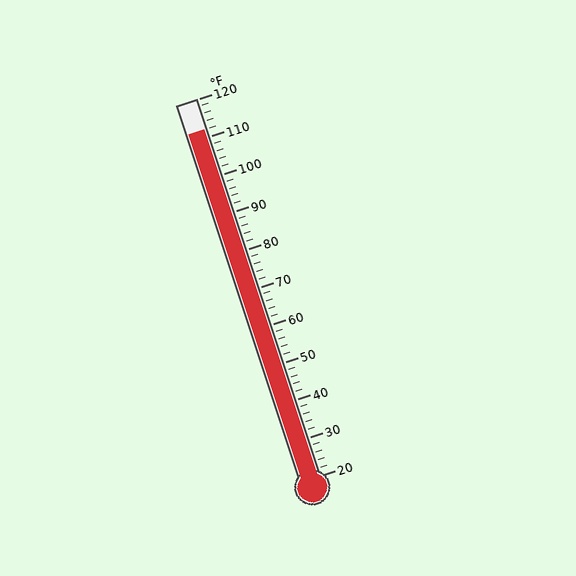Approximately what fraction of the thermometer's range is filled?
The thermometer is filled to approximately 90% of its range.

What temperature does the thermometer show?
The thermometer shows approximately 112°F.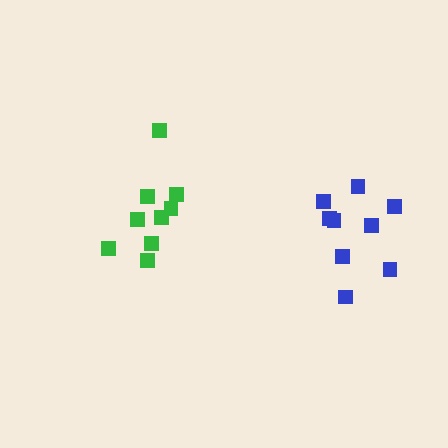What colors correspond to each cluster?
The clusters are colored: green, blue.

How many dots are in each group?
Group 1: 9 dots, Group 2: 9 dots (18 total).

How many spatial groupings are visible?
There are 2 spatial groupings.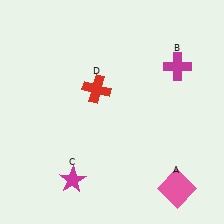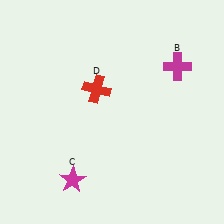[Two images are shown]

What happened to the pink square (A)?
The pink square (A) was removed in Image 2. It was in the bottom-right area of Image 1.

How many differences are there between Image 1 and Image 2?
There is 1 difference between the two images.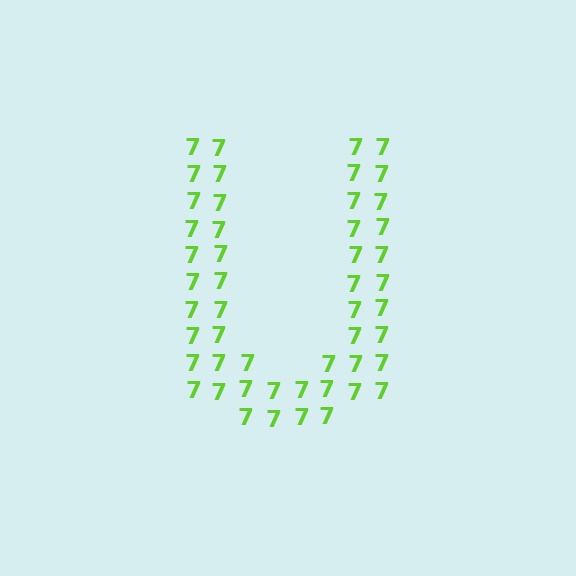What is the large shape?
The large shape is the letter U.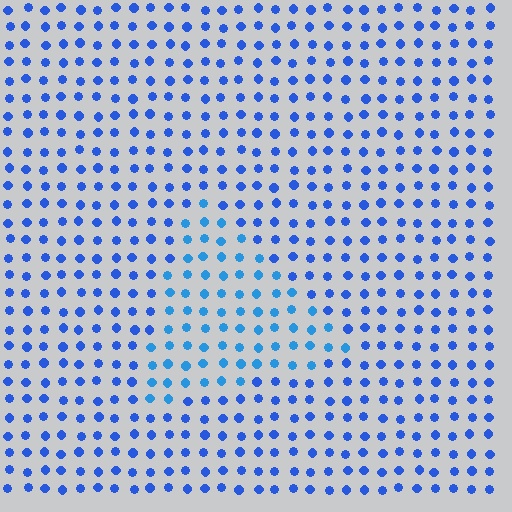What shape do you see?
I see a triangle.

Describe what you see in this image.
The image is filled with small blue elements in a uniform arrangement. A triangle-shaped region is visible where the elements are tinted to a slightly different hue, forming a subtle color boundary.